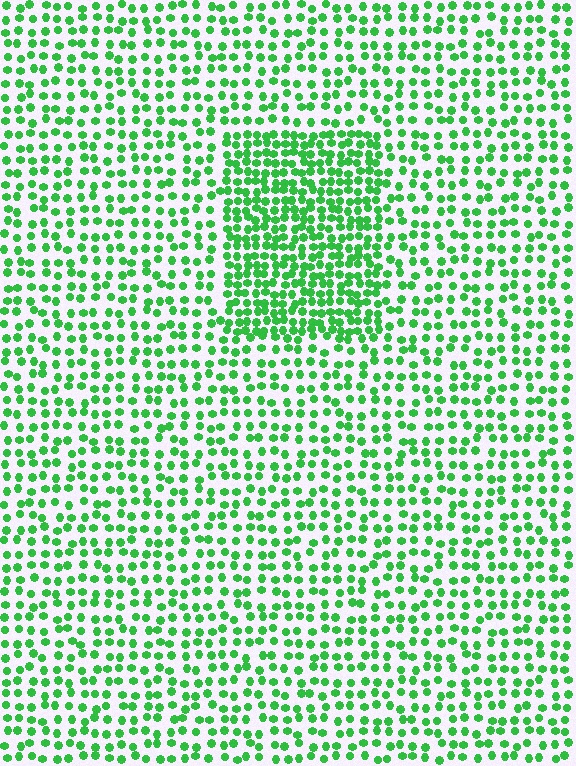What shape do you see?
I see a rectangle.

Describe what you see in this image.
The image contains small green elements arranged at two different densities. A rectangle-shaped region is visible where the elements are more densely packed than the surrounding area.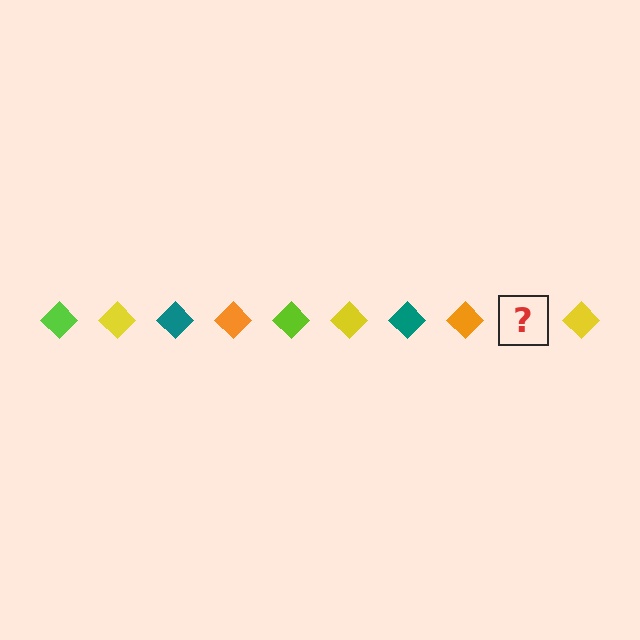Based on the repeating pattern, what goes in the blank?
The blank should be a lime diamond.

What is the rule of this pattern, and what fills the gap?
The rule is that the pattern cycles through lime, yellow, teal, orange diamonds. The gap should be filled with a lime diamond.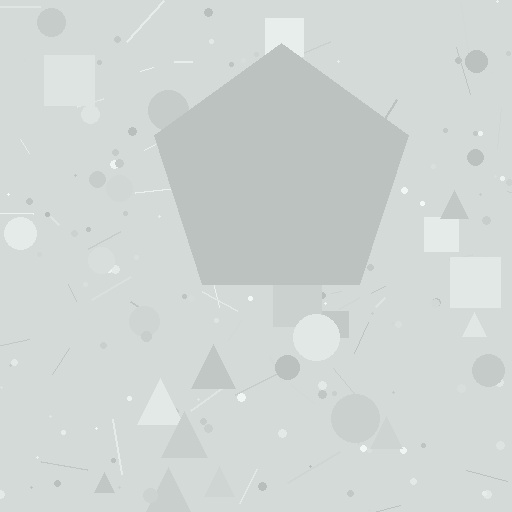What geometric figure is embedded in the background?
A pentagon is embedded in the background.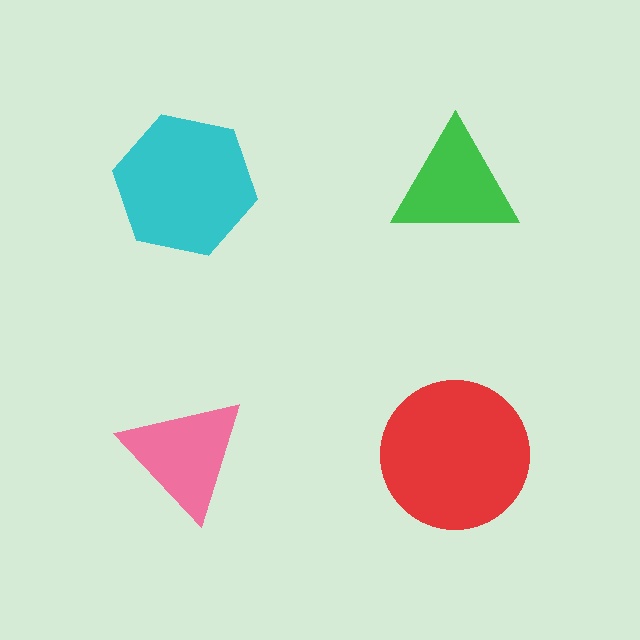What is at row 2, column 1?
A pink triangle.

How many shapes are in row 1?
2 shapes.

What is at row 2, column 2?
A red circle.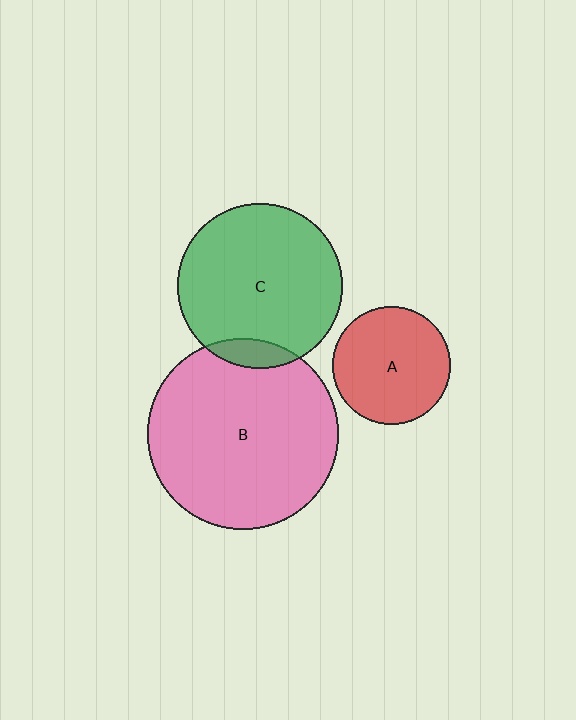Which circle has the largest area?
Circle B (pink).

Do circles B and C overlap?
Yes.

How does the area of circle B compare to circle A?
Approximately 2.6 times.